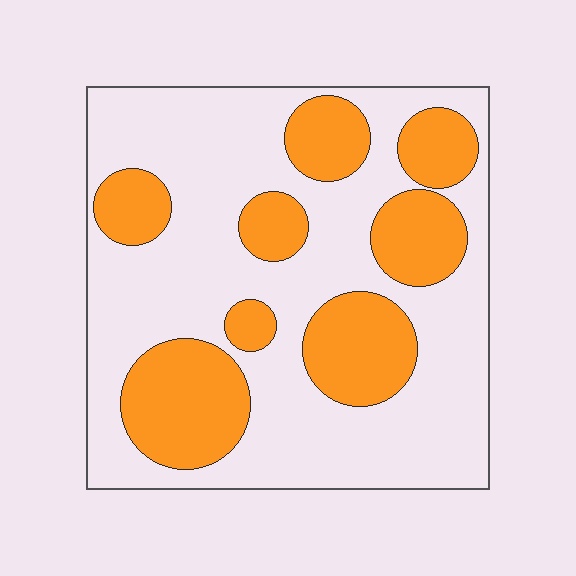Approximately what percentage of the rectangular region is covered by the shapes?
Approximately 35%.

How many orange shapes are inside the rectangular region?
8.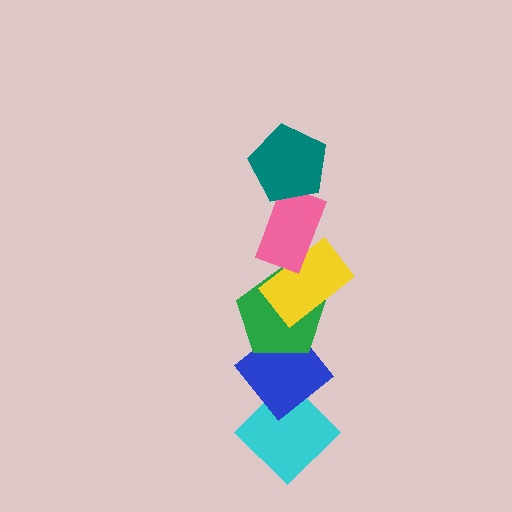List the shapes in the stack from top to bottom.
From top to bottom: the teal pentagon, the pink rectangle, the yellow rectangle, the green pentagon, the blue diamond, the cyan diamond.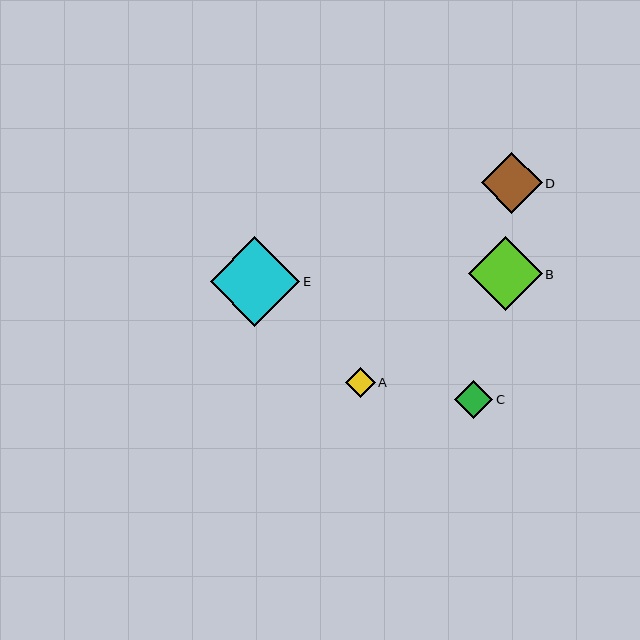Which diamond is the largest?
Diamond E is the largest with a size of approximately 90 pixels.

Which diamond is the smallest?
Diamond A is the smallest with a size of approximately 30 pixels.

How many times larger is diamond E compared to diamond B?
Diamond E is approximately 1.2 times the size of diamond B.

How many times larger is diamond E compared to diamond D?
Diamond E is approximately 1.5 times the size of diamond D.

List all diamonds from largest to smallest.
From largest to smallest: E, B, D, C, A.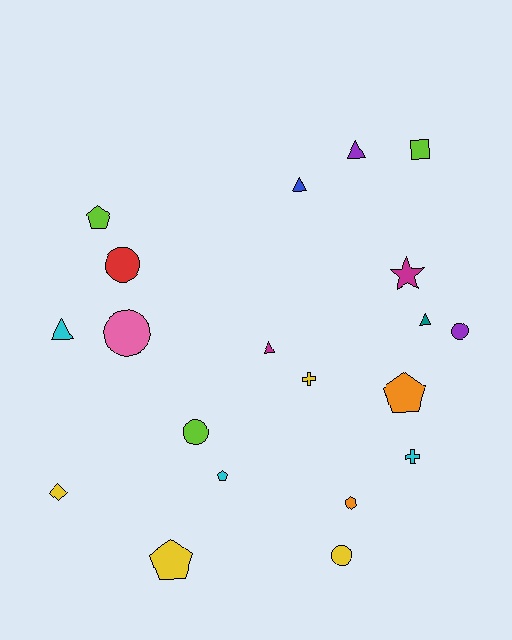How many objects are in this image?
There are 20 objects.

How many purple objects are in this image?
There are 2 purple objects.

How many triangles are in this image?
There are 5 triangles.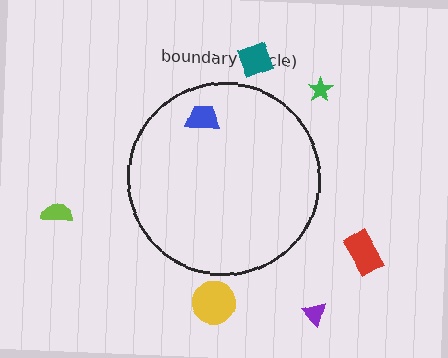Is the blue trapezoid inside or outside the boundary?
Inside.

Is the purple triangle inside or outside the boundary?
Outside.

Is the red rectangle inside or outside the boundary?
Outside.